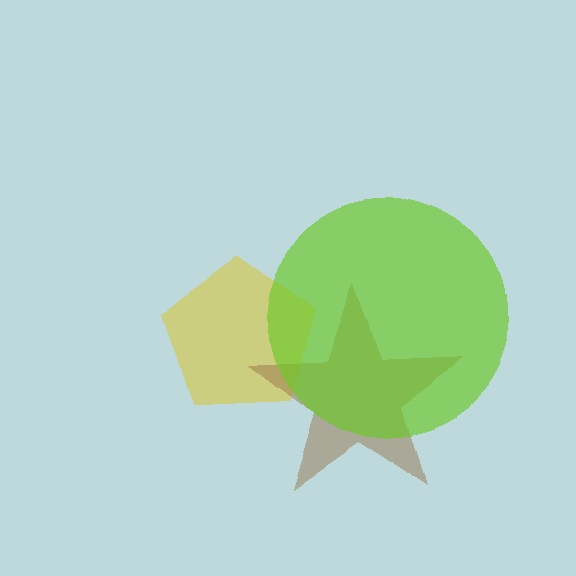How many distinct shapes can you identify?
There are 3 distinct shapes: a yellow pentagon, a brown star, a lime circle.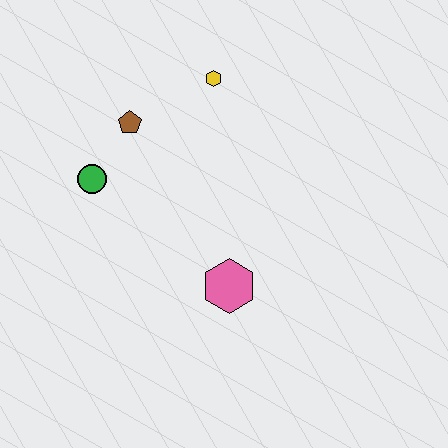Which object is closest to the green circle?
The brown pentagon is closest to the green circle.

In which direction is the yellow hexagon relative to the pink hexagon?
The yellow hexagon is above the pink hexagon.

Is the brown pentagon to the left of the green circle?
No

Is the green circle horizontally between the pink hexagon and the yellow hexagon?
No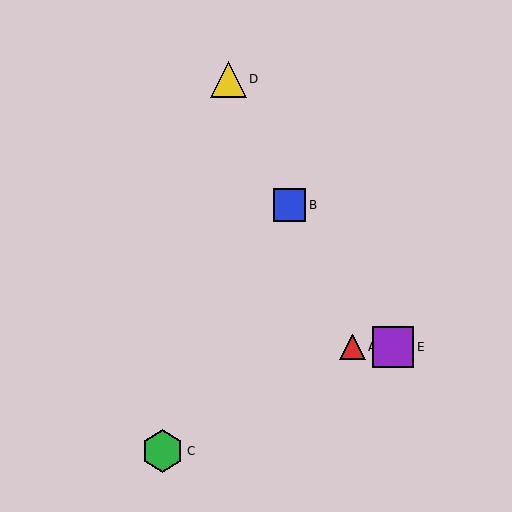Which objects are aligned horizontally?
Objects A, E are aligned horizontally.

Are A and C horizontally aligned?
No, A is at y≈347 and C is at y≈451.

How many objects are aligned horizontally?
2 objects (A, E) are aligned horizontally.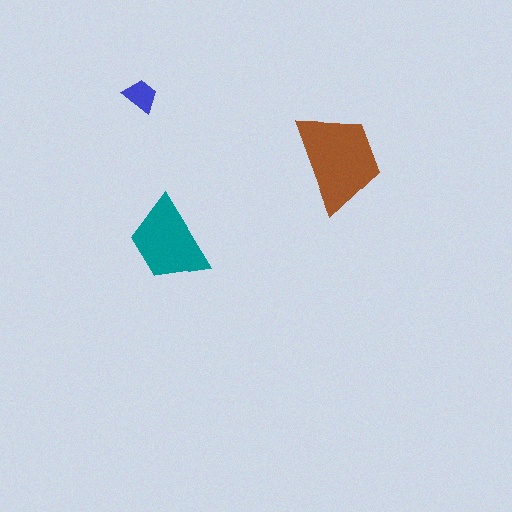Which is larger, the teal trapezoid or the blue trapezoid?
The teal one.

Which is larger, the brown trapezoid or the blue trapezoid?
The brown one.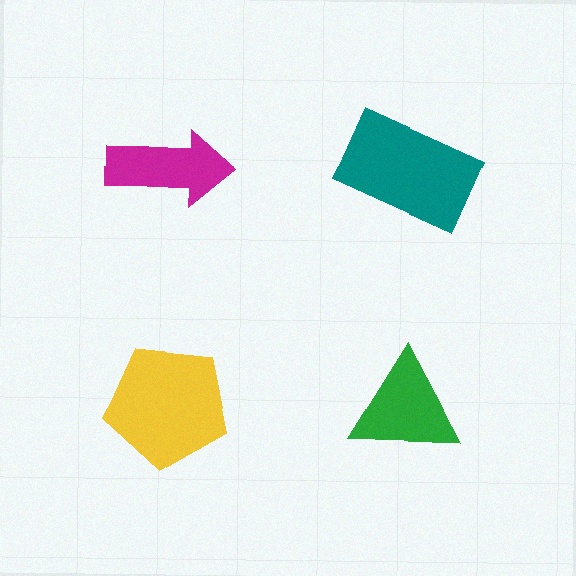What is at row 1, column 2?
A teal rectangle.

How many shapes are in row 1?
2 shapes.